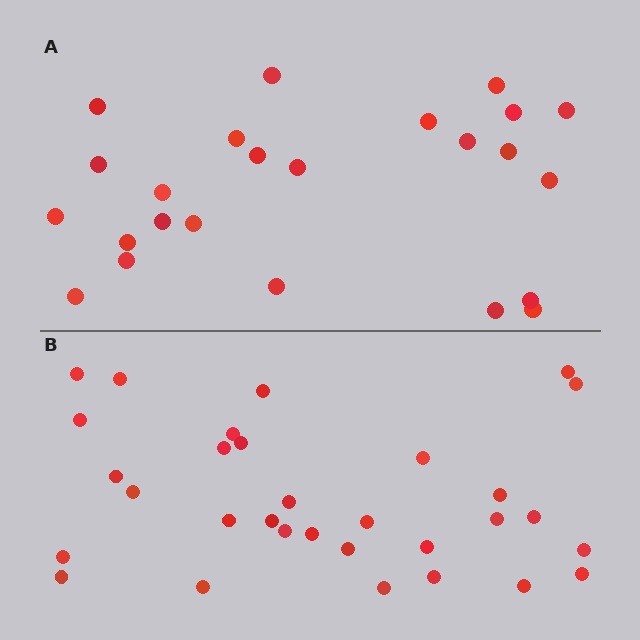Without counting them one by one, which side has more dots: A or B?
Region B (the bottom region) has more dots.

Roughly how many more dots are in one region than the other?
Region B has roughly 8 or so more dots than region A.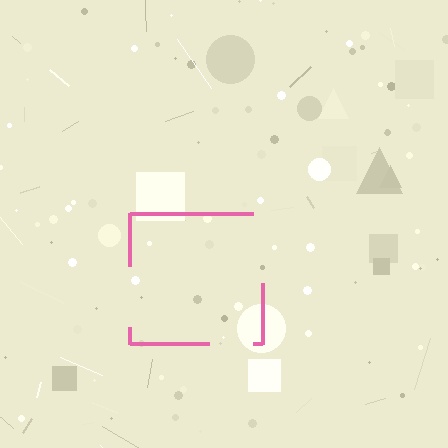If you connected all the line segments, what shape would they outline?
They would outline a square.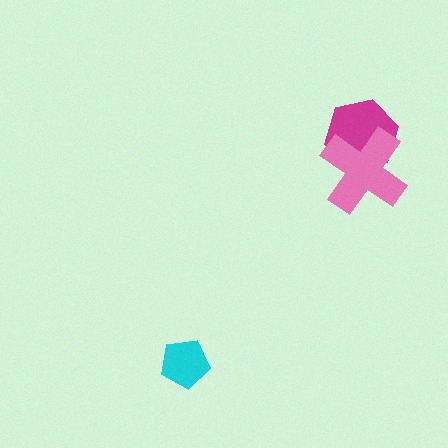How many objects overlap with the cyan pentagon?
0 objects overlap with the cyan pentagon.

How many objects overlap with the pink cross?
1 object overlaps with the pink cross.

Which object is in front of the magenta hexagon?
The pink cross is in front of the magenta hexagon.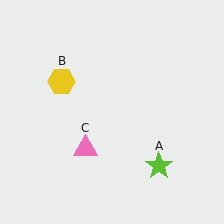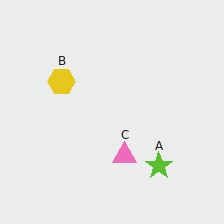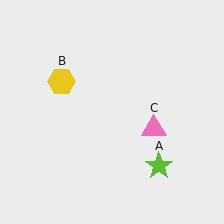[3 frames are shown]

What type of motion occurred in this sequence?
The pink triangle (object C) rotated counterclockwise around the center of the scene.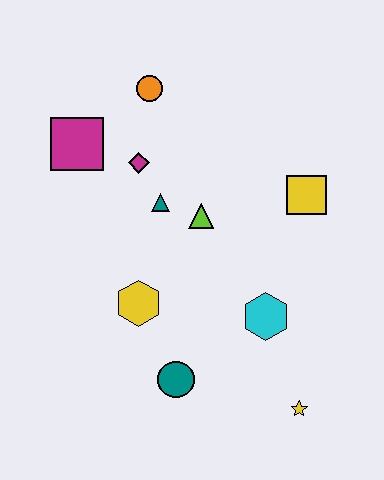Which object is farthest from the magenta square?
The yellow star is farthest from the magenta square.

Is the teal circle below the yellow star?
No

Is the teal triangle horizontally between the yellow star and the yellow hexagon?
Yes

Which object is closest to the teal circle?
The yellow hexagon is closest to the teal circle.